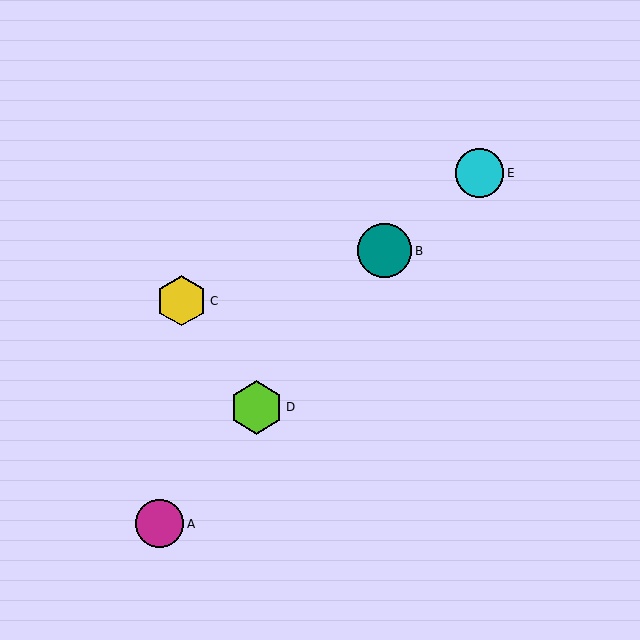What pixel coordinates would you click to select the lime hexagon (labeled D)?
Click at (256, 407) to select the lime hexagon D.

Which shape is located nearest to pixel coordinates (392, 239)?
The teal circle (labeled B) at (385, 251) is nearest to that location.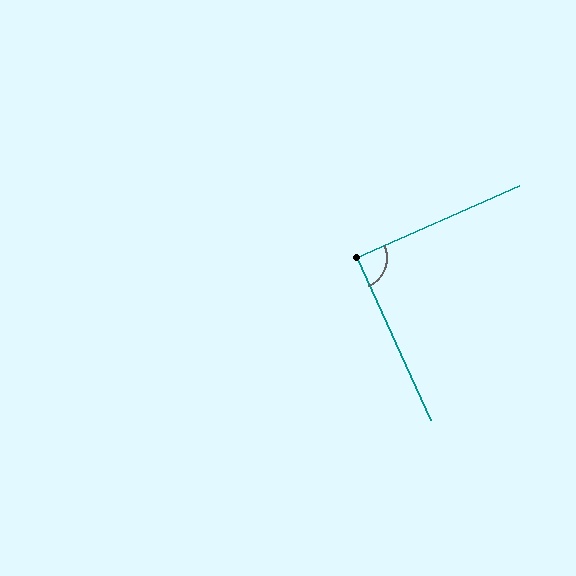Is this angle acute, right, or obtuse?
It is approximately a right angle.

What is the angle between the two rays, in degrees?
Approximately 89 degrees.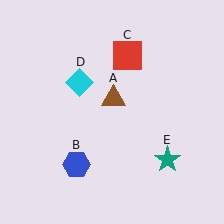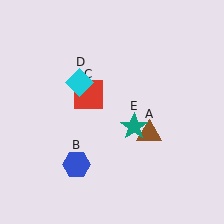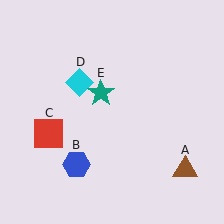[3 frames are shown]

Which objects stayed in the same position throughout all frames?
Blue hexagon (object B) and cyan diamond (object D) remained stationary.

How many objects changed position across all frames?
3 objects changed position: brown triangle (object A), red square (object C), teal star (object E).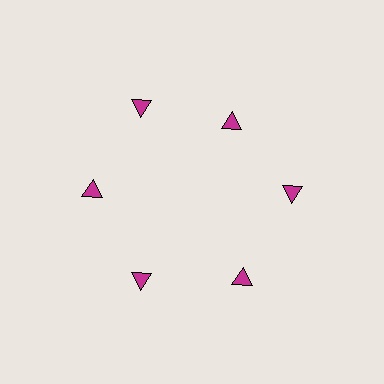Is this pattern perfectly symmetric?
No. The 6 magenta triangles are arranged in a ring, but one element near the 1 o'clock position is pulled inward toward the center, breaking the 6-fold rotational symmetry.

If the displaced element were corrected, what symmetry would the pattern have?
It would have 6-fold rotational symmetry — the pattern would map onto itself every 60 degrees.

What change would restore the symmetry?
The symmetry would be restored by moving it outward, back onto the ring so that all 6 triangles sit at equal angles and equal distance from the center.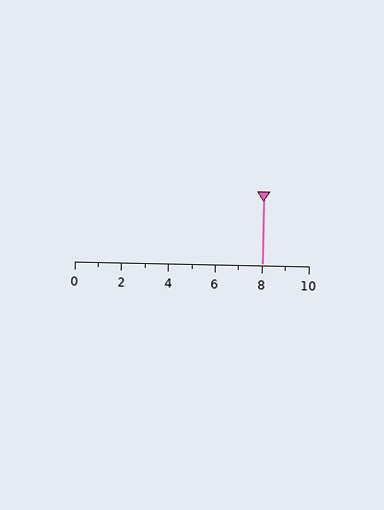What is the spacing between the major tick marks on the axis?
The major ticks are spaced 2 apart.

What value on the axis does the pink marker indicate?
The marker indicates approximately 8.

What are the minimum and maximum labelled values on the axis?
The axis runs from 0 to 10.